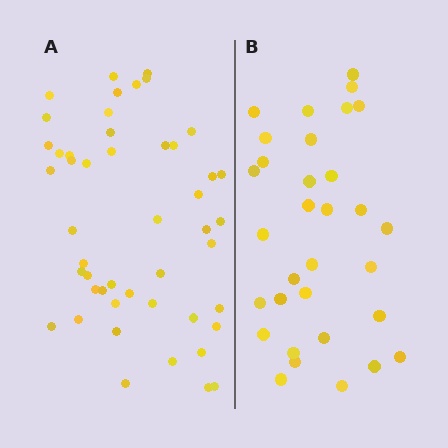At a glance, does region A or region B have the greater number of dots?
Region A (the left region) has more dots.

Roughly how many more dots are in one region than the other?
Region A has approximately 15 more dots than region B.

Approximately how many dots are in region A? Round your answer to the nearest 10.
About 50 dots. (The exact count is 48, which rounds to 50.)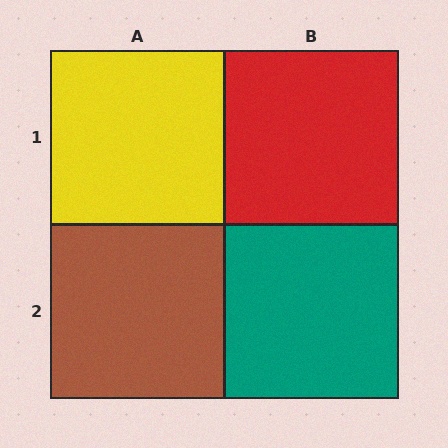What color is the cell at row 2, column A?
Brown.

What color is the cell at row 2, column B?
Teal.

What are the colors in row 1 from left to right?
Yellow, red.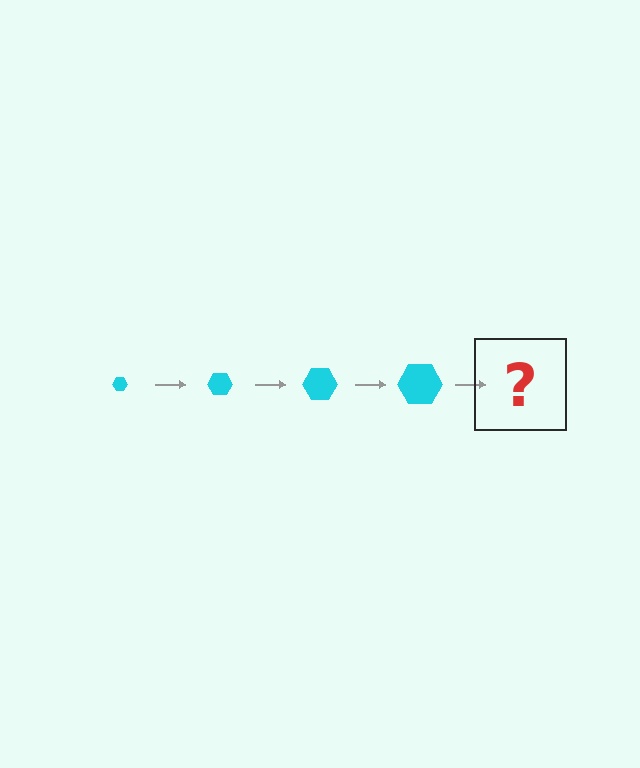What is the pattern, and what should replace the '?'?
The pattern is that the hexagon gets progressively larger each step. The '?' should be a cyan hexagon, larger than the previous one.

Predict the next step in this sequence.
The next step is a cyan hexagon, larger than the previous one.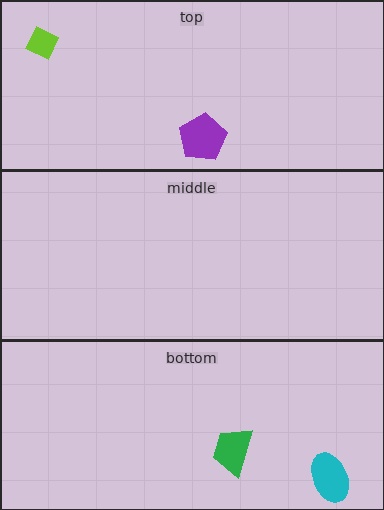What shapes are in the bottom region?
The green trapezoid, the cyan ellipse.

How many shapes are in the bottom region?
2.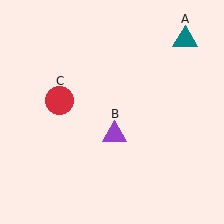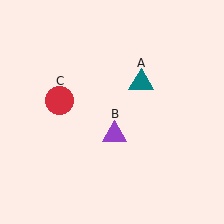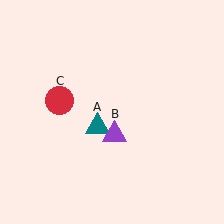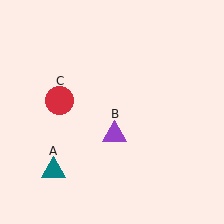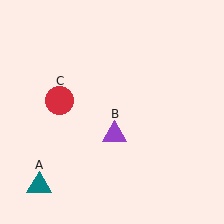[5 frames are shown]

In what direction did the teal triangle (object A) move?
The teal triangle (object A) moved down and to the left.